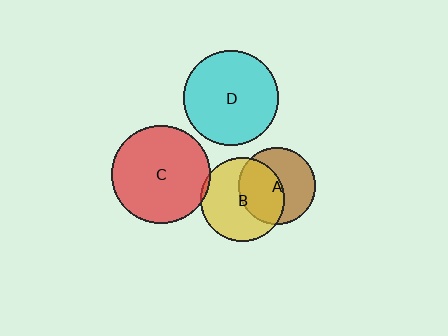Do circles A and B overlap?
Yes.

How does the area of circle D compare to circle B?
Approximately 1.3 times.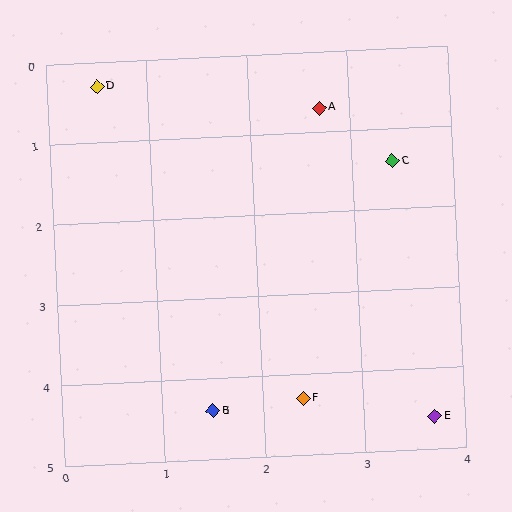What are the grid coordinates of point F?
Point F is at approximately (2.4, 4.3).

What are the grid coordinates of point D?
Point D is at approximately (0.5, 0.3).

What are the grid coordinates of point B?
Point B is at approximately (1.5, 4.4).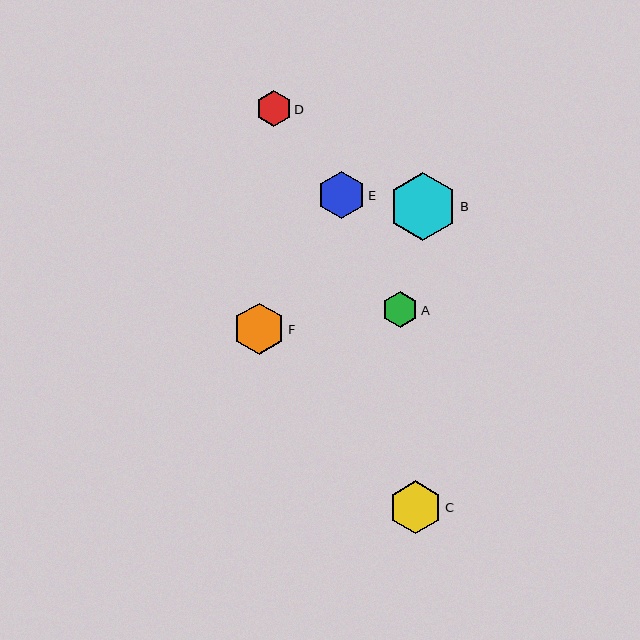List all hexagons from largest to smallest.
From largest to smallest: B, C, F, E, A, D.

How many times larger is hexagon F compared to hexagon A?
Hexagon F is approximately 1.5 times the size of hexagon A.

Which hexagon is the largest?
Hexagon B is the largest with a size of approximately 68 pixels.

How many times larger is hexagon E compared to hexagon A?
Hexagon E is approximately 1.3 times the size of hexagon A.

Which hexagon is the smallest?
Hexagon D is the smallest with a size of approximately 36 pixels.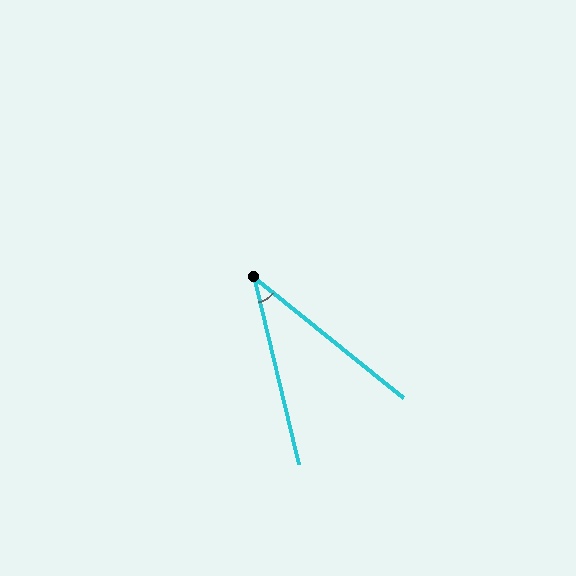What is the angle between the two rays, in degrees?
Approximately 37 degrees.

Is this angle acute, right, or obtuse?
It is acute.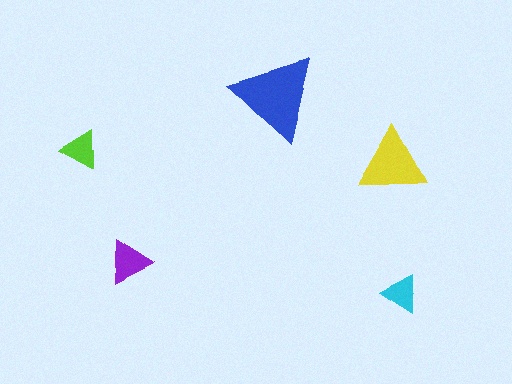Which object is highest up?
The blue triangle is topmost.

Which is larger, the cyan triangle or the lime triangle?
The lime one.